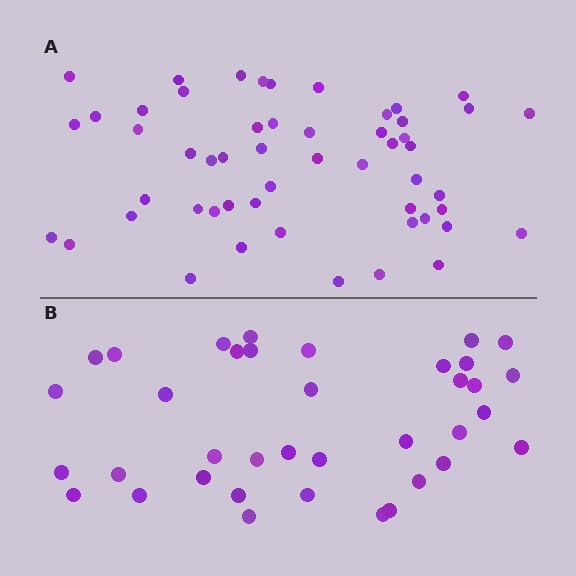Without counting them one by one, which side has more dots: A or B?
Region A (the top region) has more dots.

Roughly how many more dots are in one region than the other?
Region A has approximately 15 more dots than region B.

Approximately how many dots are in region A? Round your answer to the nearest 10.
About 50 dots. (The exact count is 53, which rounds to 50.)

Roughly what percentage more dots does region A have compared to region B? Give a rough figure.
About 45% more.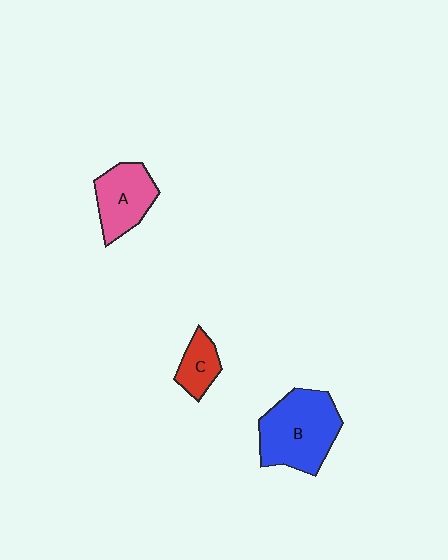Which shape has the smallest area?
Shape C (red).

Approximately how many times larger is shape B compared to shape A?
Approximately 1.5 times.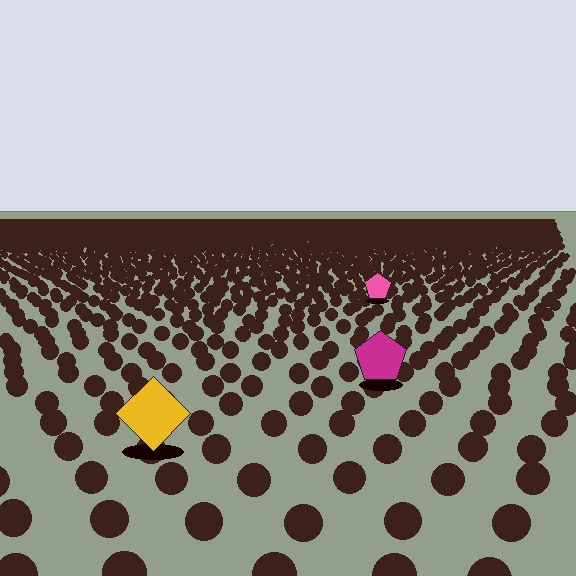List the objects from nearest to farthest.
From nearest to farthest: the yellow diamond, the magenta pentagon, the pink pentagon.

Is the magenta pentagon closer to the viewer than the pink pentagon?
Yes. The magenta pentagon is closer — you can tell from the texture gradient: the ground texture is coarser near it.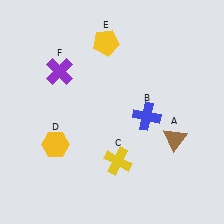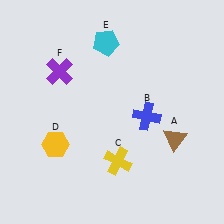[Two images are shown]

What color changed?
The pentagon (E) changed from yellow in Image 1 to cyan in Image 2.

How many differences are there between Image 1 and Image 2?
There is 1 difference between the two images.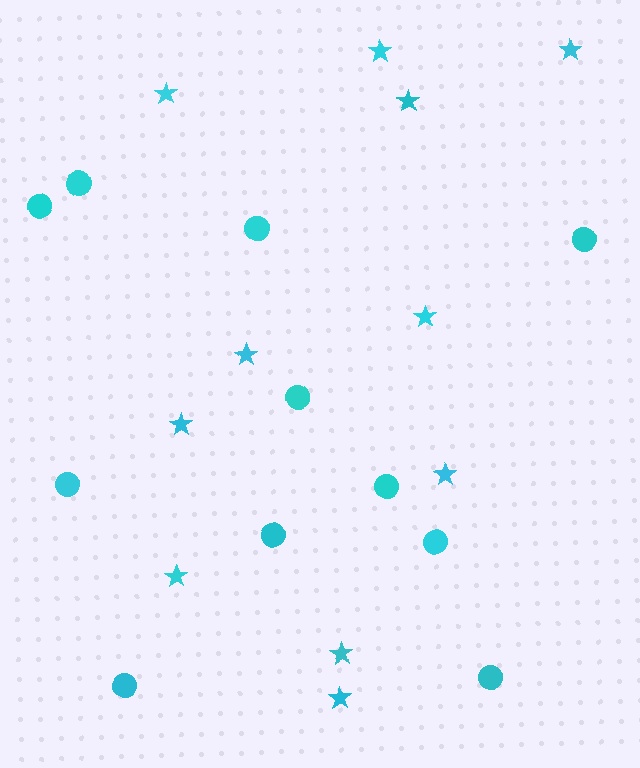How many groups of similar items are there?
There are 2 groups: one group of circles (11) and one group of stars (11).